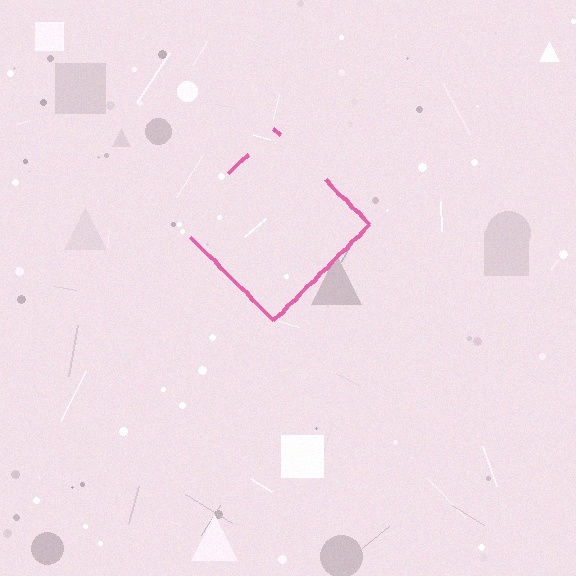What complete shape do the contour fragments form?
The contour fragments form a diamond.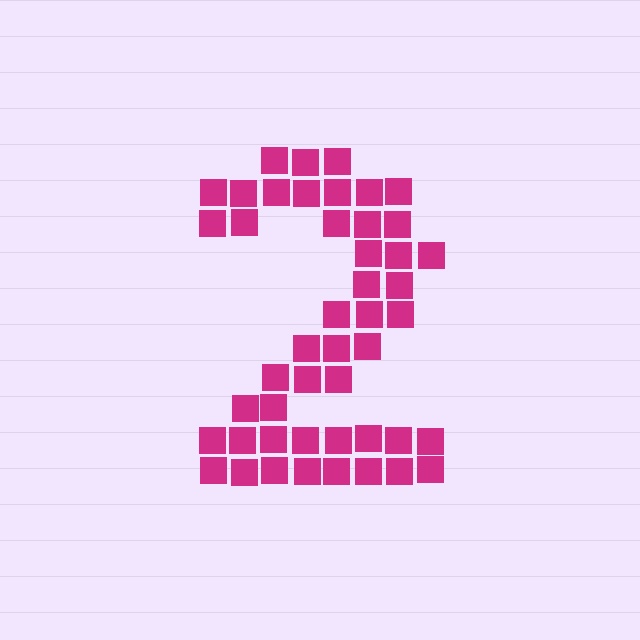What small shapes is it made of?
It is made of small squares.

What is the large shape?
The large shape is the digit 2.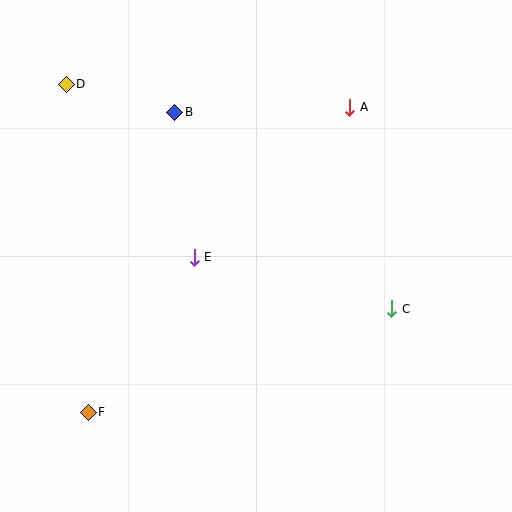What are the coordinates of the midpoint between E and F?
The midpoint between E and F is at (141, 335).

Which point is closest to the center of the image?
Point E at (194, 257) is closest to the center.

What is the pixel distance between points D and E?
The distance between D and E is 215 pixels.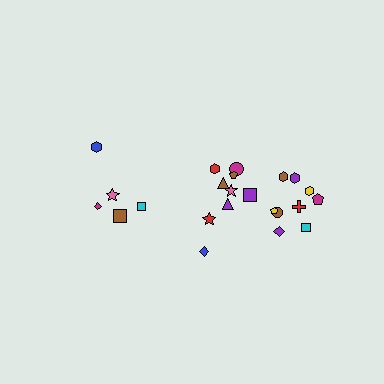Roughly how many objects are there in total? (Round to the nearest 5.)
Roughly 25 objects in total.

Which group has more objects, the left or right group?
The right group.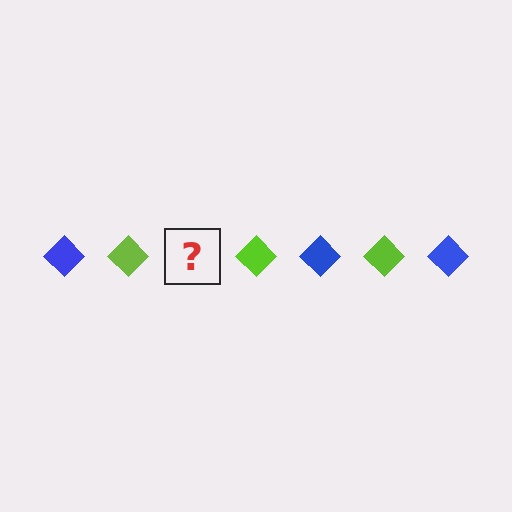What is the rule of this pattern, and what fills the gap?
The rule is that the pattern cycles through blue, lime diamonds. The gap should be filled with a blue diamond.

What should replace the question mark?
The question mark should be replaced with a blue diamond.